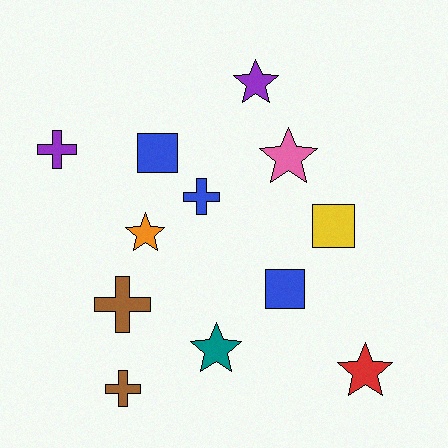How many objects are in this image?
There are 12 objects.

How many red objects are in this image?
There is 1 red object.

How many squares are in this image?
There are 3 squares.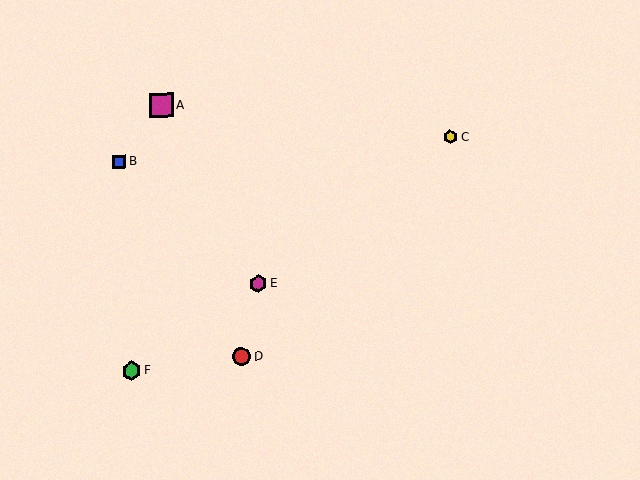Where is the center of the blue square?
The center of the blue square is at (119, 162).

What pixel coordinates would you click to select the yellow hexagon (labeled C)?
Click at (451, 137) to select the yellow hexagon C.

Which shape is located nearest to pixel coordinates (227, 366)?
The red circle (labeled D) at (241, 356) is nearest to that location.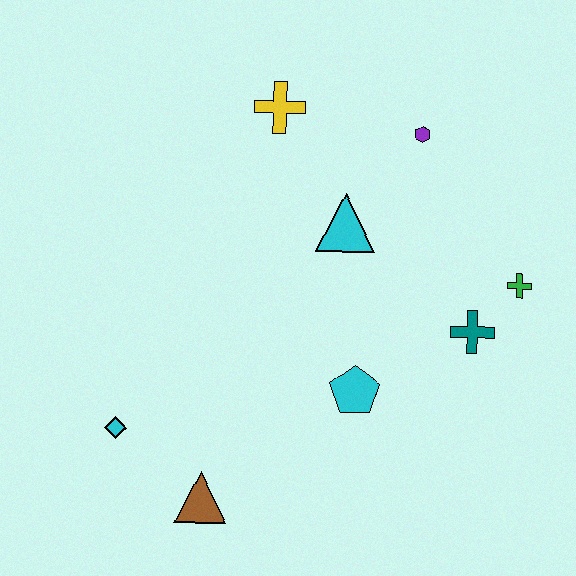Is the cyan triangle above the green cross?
Yes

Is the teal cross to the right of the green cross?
No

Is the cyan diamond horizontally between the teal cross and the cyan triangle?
No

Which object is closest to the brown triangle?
The cyan diamond is closest to the brown triangle.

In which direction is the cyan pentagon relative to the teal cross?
The cyan pentagon is to the left of the teal cross.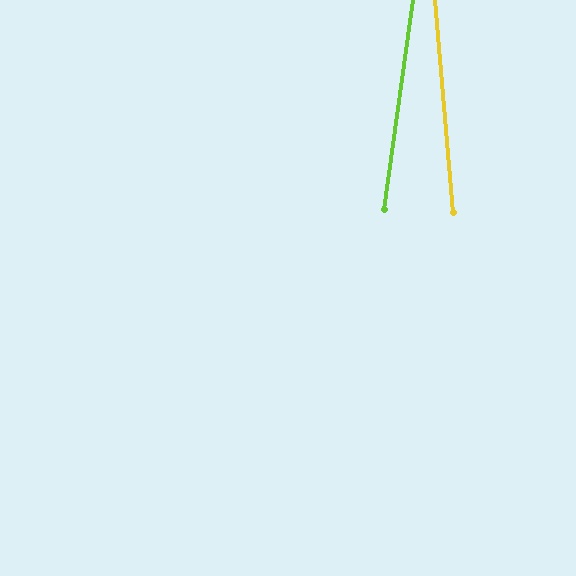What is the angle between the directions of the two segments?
Approximately 13 degrees.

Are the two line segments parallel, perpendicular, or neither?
Neither parallel nor perpendicular — they differ by about 13°.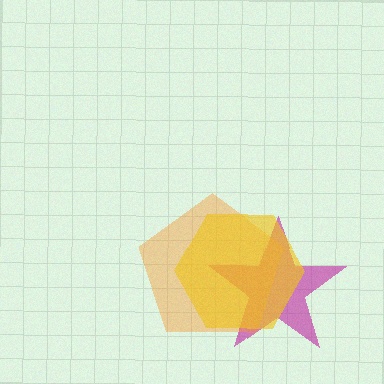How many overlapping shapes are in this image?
There are 3 overlapping shapes in the image.